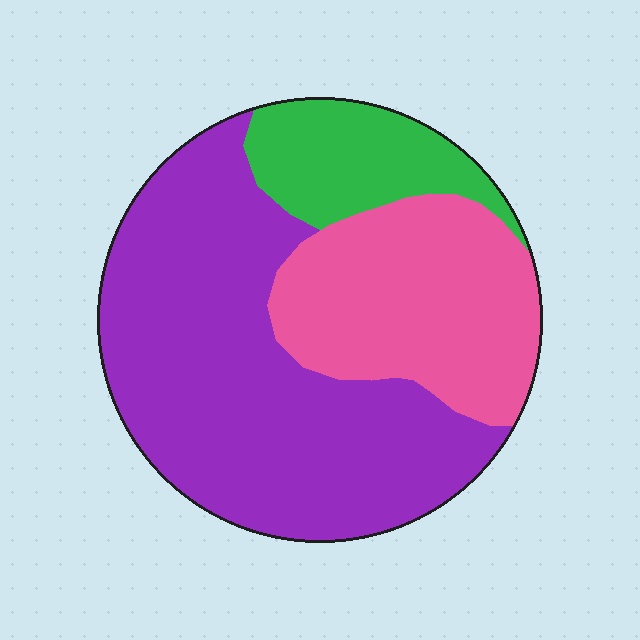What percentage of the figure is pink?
Pink covers 29% of the figure.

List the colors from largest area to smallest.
From largest to smallest: purple, pink, green.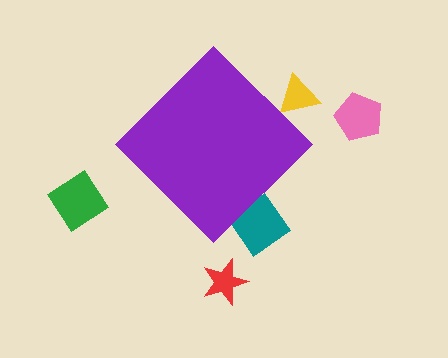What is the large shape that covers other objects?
A purple diamond.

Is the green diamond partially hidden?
No, the green diamond is fully visible.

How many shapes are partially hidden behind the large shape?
2 shapes are partially hidden.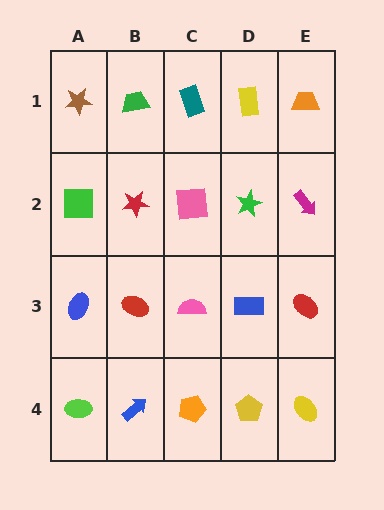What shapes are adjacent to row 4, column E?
A red ellipse (row 3, column E), a yellow pentagon (row 4, column D).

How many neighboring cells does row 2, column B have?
4.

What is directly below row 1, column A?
A green square.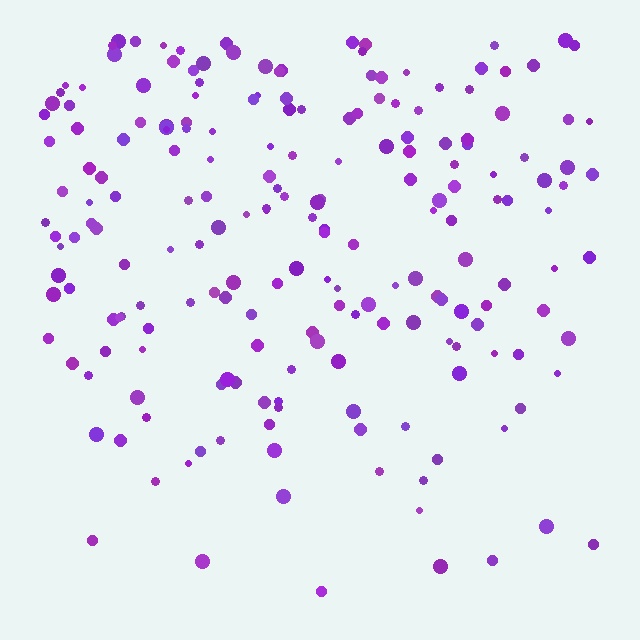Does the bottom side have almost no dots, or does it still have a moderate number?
Still a moderate number, just noticeably fewer than the top.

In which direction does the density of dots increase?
From bottom to top, with the top side densest.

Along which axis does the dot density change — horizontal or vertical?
Vertical.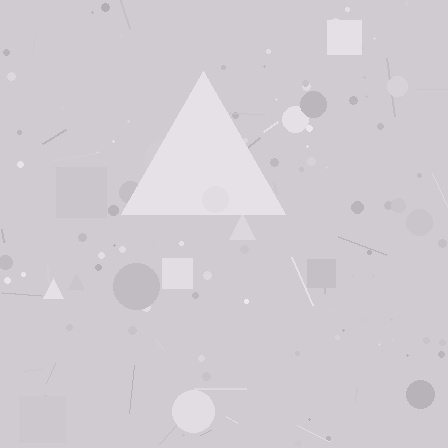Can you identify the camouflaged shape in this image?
The camouflaged shape is a triangle.